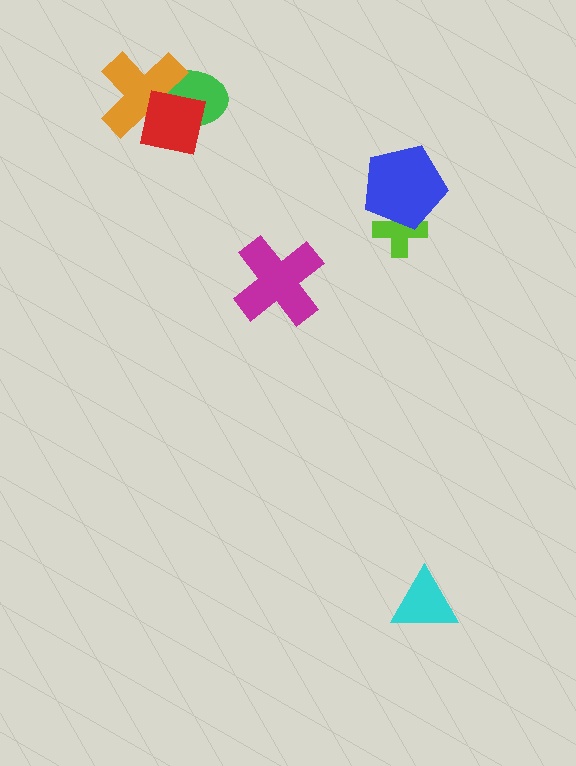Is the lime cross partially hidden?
Yes, it is partially covered by another shape.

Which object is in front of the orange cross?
The red square is in front of the orange cross.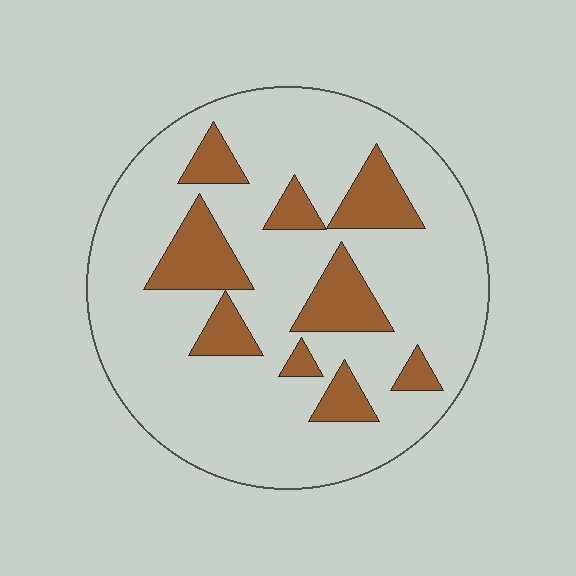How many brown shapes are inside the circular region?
9.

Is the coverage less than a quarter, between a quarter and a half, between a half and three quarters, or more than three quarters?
Less than a quarter.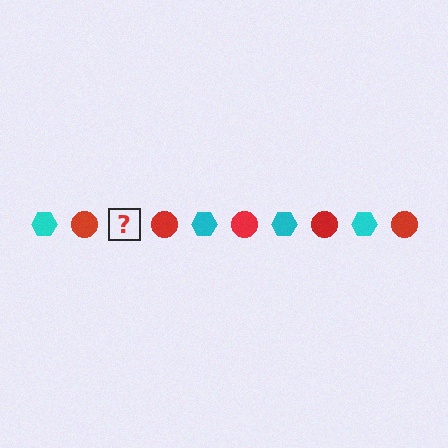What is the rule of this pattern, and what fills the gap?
The rule is that the pattern alternates between cyan hexagon and red circle. The gap should be filled with a cyan hexagon.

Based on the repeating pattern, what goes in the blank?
The blank should be a cyan hexagon.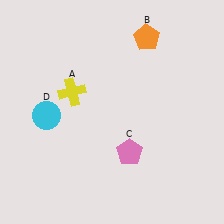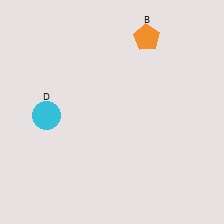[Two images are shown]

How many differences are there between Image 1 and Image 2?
There are 2 differences between the two images.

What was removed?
The pink pentagon (C), the yellow cross (A) were removed in Image 2.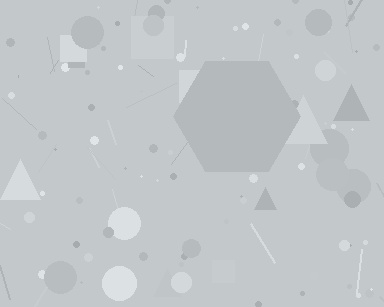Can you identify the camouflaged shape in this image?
The camouflaged shape is a hexagon.